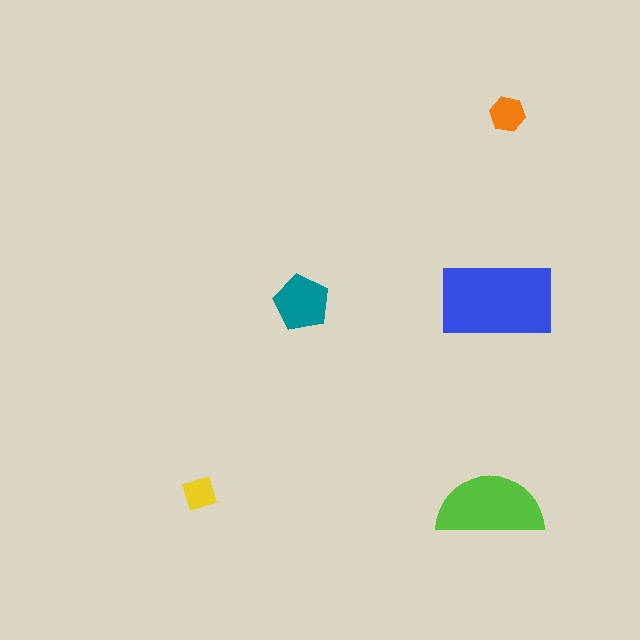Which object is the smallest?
The yellow diamond.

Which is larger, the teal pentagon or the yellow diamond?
The teal pentagon.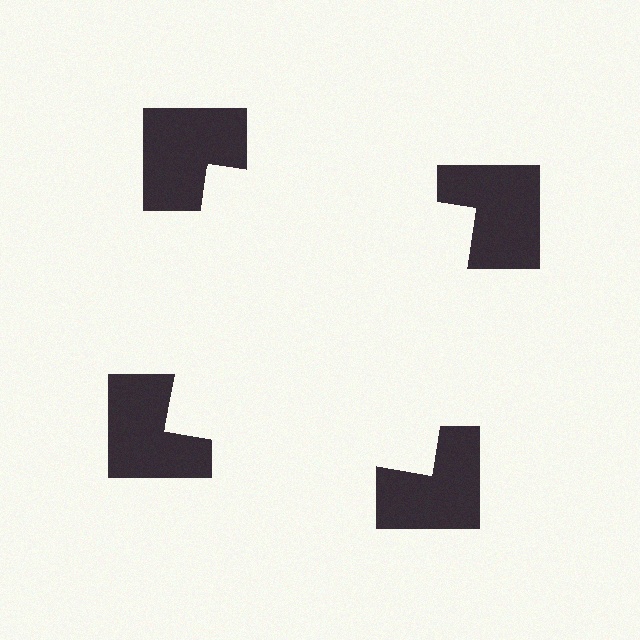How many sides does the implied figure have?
4 sides.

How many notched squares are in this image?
There are 4 — one at each vertex of the illusory square.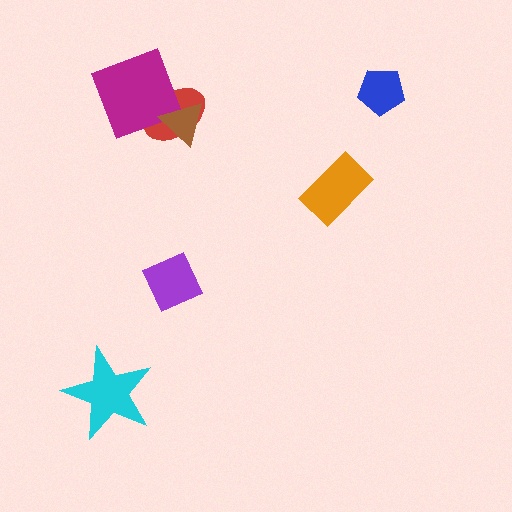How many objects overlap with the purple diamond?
0 objects overlap with the purple diamond.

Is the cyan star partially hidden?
No, no other shape covers it.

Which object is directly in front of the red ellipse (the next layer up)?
The magenta diamond is directly in front of the red ellipse.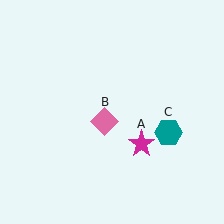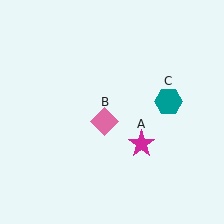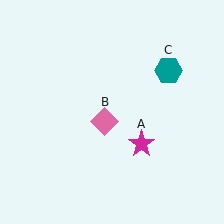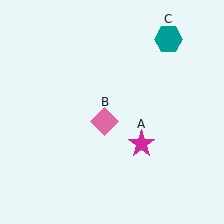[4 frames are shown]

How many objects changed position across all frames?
1 object changed position: teal hexagon (object C).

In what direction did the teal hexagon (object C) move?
The teal hexagon (object C) moved up.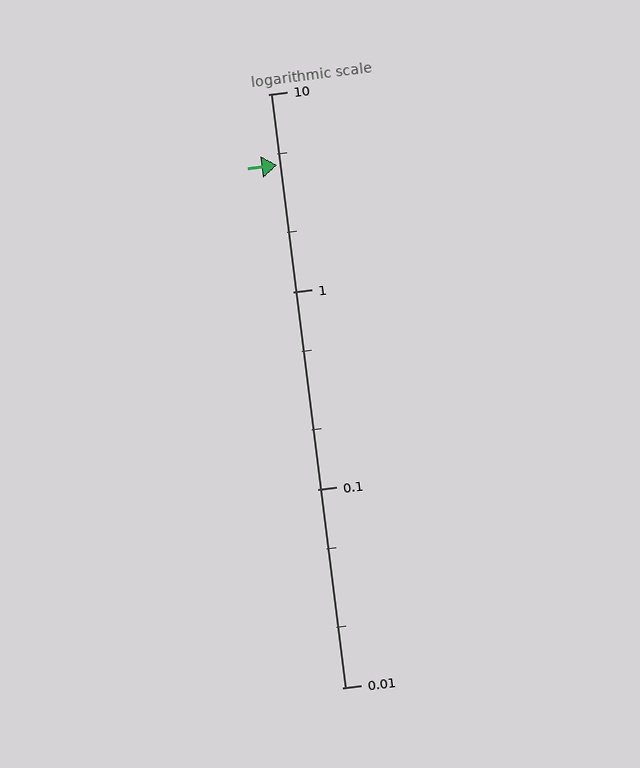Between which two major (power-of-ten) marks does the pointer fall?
The pointer is between 1 and 10.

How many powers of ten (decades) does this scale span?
The scale spans 3 decades, from 0.01 to 10.